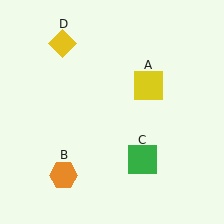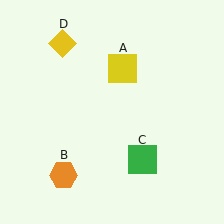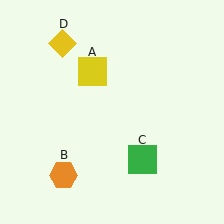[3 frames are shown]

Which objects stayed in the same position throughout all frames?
Orange hexagon (object B) and green square (object C) and yellow diamond (object D) remained stationary.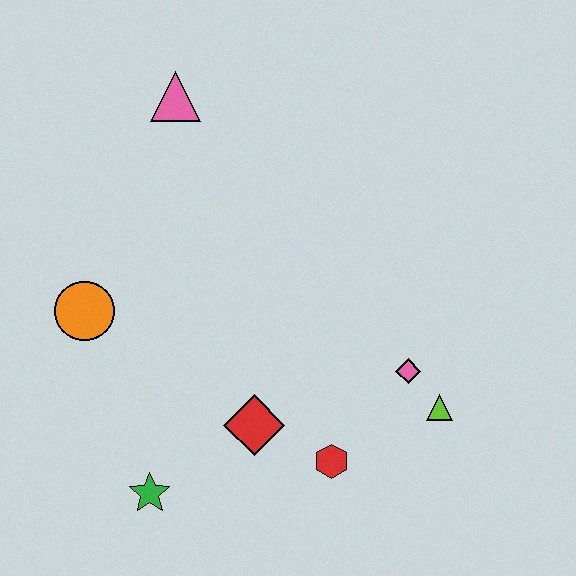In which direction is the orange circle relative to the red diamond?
The orange circle is to the left of the red diamond.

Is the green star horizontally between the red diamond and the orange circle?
Yes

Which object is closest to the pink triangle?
The orange circle is closest to the pink triangle.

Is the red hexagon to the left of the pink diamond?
Yes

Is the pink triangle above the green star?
Yes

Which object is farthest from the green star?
The pink triangle is farthest from the green star.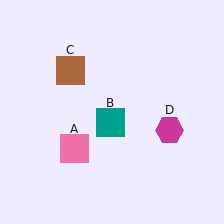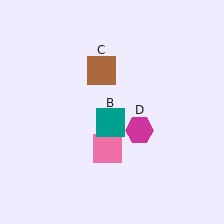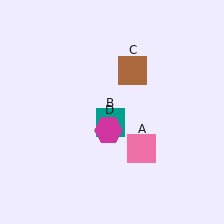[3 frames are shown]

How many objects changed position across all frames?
3 objects changed position: pink square (object A), brown square (object C), magenta hexagon (object D).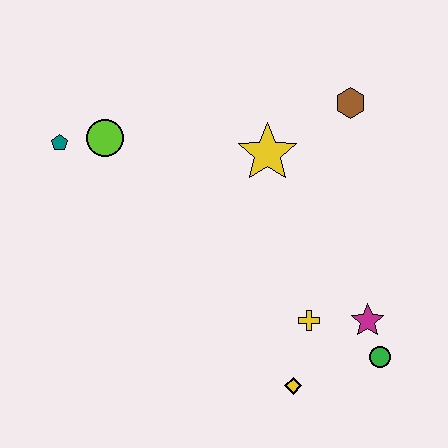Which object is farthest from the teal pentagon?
The green circle is farthest from the teal pentagon.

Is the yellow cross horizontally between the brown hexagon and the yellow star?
Yes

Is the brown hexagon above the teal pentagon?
Yes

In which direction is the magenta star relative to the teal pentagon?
The magenta star is to the right of the teal pentagon.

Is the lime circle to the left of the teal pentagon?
No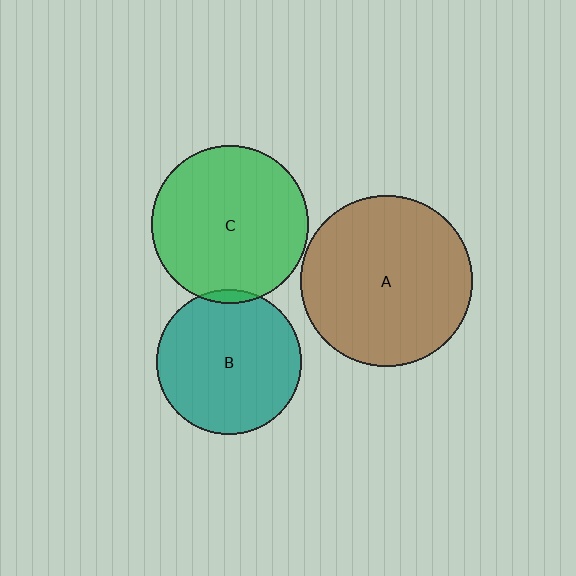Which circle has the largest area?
Circle A (brown).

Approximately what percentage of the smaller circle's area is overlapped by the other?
Approximately 5%.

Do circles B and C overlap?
Yes.